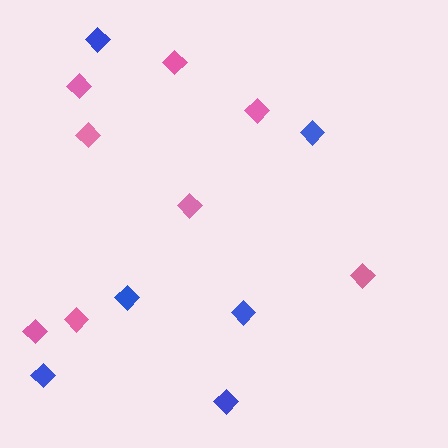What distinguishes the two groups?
There are 2 groups: one group of pink diamonds (8) and one group of blue diamonds (6).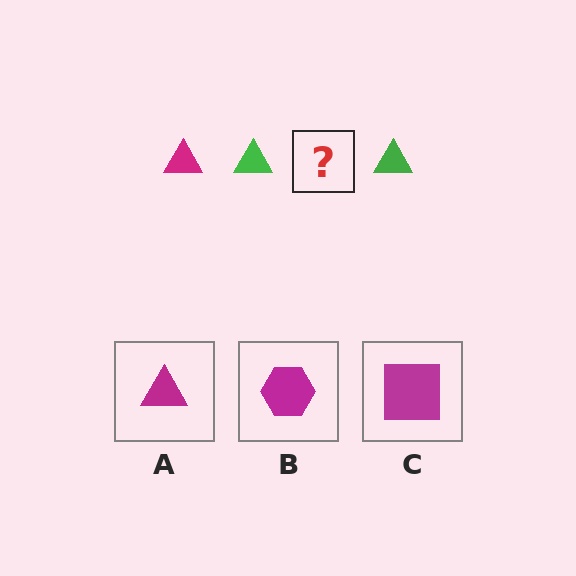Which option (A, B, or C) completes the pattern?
A.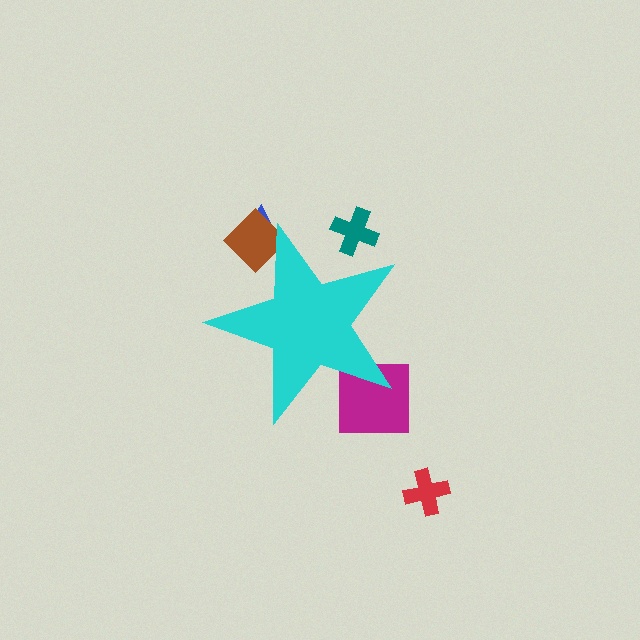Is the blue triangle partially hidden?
Yes, the blue triangle is partially hidden behind the cyan star.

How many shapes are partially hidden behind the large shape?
4 shapes are partially hidden.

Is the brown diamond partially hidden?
Yes, the brown diamond is partially hidden behind the cyan star.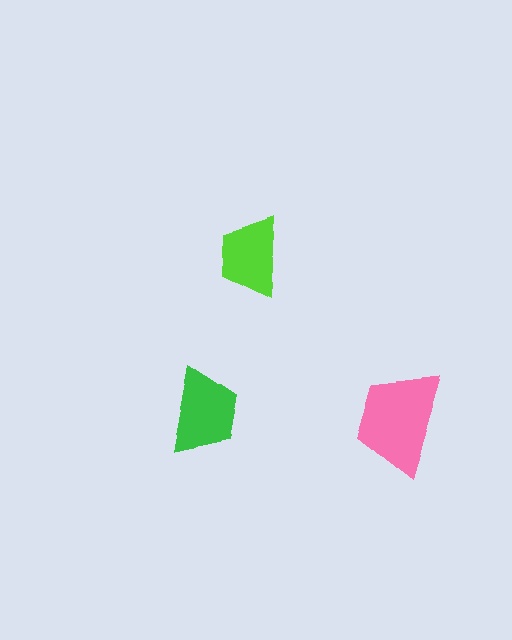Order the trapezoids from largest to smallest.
the pink one, the green one, the lime one.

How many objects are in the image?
There are 3 objects in the image.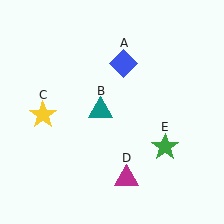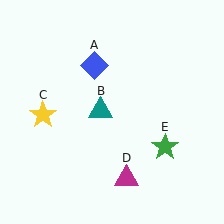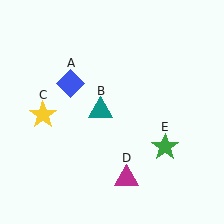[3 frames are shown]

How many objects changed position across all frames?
1 object changed position: blue diamond (object A).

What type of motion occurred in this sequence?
The blue diamond (object A) rotated counterclockwise around the center of the scene.